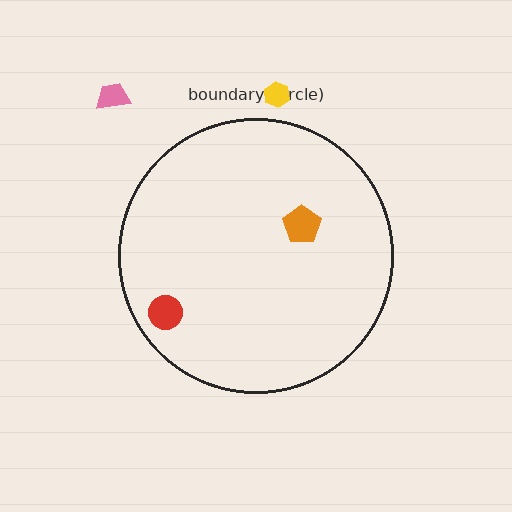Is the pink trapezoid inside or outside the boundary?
Outside.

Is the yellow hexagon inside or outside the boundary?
Outside.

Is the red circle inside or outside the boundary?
Inside.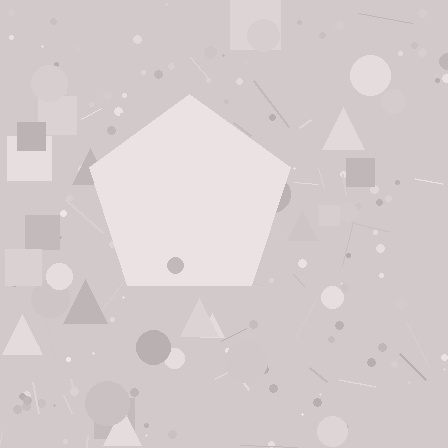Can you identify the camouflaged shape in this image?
The camouflaged shape is a pentagon.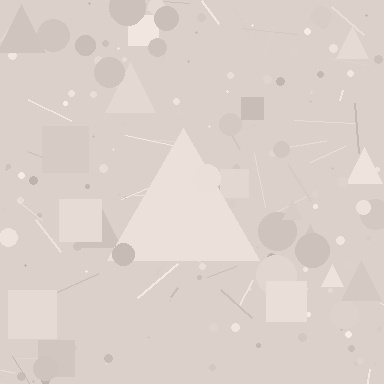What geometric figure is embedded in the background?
A triangle is embedded in the background.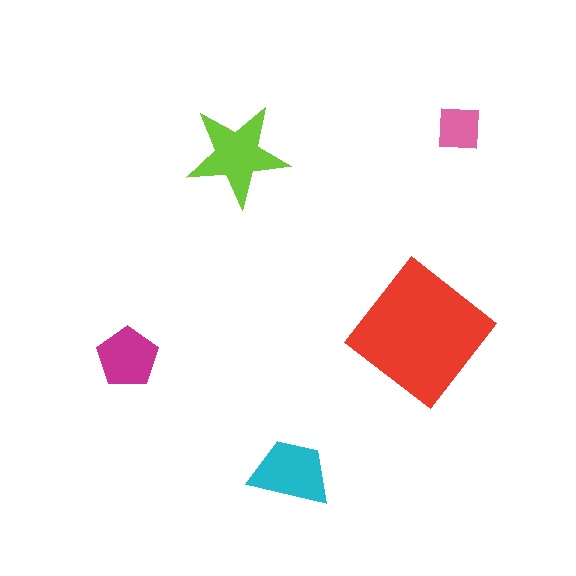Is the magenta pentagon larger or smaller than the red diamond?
Smaller.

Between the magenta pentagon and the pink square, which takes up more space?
The magenta pentagon.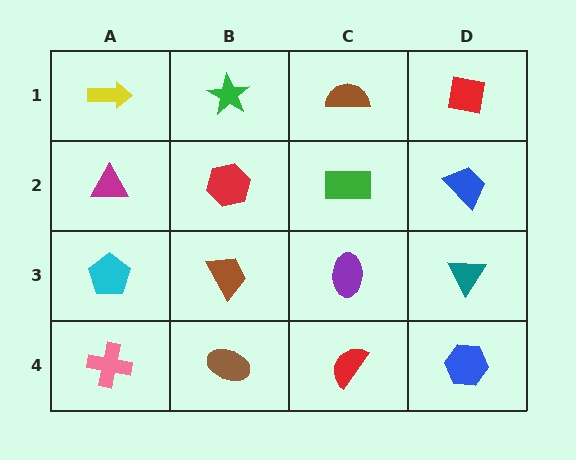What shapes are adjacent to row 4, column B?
A brown trapezoid (row 3, column B), a pink cross (row 4, column A), a red semicircle (row 4, column C).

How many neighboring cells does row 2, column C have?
4.